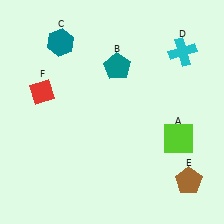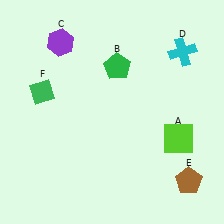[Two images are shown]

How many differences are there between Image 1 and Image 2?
There are 3 differences between the two images.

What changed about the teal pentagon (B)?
In Image 1, B is teal. In Image 2, it changed to green.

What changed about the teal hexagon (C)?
In Image 1, C is teal. In Image 2, it changed to purple.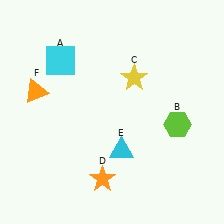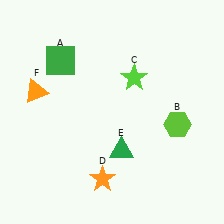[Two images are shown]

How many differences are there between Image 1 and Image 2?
There are 3 differences between the two images.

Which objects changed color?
A changed from cyan to green. C changed from yellow to lime. E changed from cyan to green.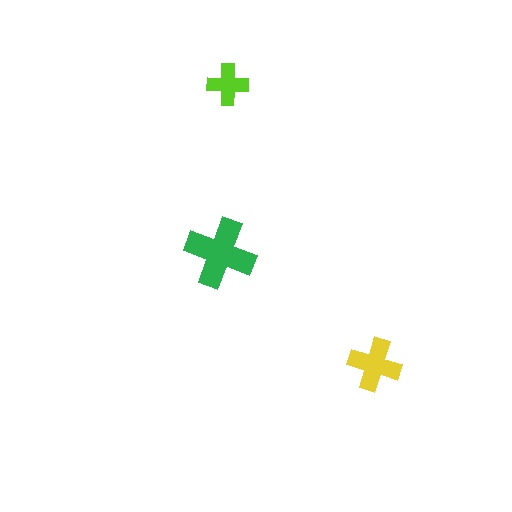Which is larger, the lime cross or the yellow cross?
The yellow one.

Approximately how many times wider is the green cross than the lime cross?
About 1.5 times wider.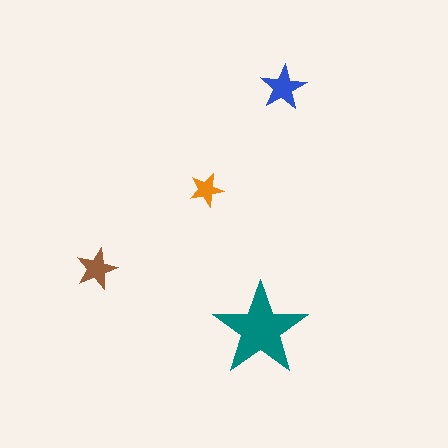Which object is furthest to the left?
The brown star is leftmost.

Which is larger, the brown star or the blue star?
The blue one.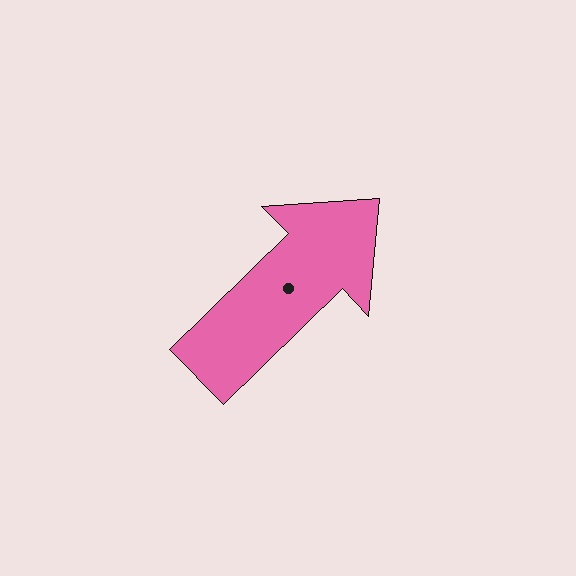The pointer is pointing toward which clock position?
Roughly 2 o'clock.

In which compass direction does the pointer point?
Northeast.